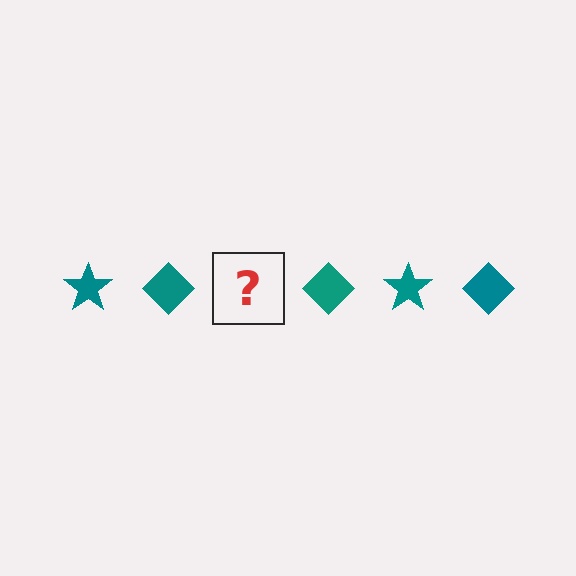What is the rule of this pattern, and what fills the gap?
The rule is that the pattern cycles through star, diamond shapes in teal. The gap should be filled with a teal star.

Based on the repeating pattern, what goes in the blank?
The blank should be a teal star.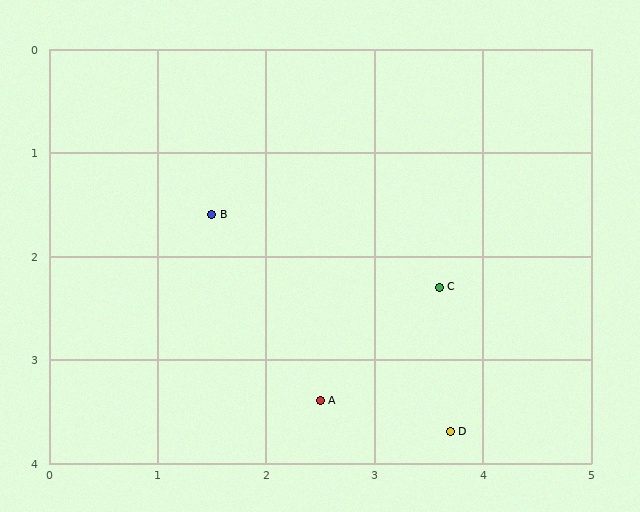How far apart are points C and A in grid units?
Points C and A are about 1.6 grid units apart.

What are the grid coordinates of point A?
Point A is at approximately (2.5, 3.4).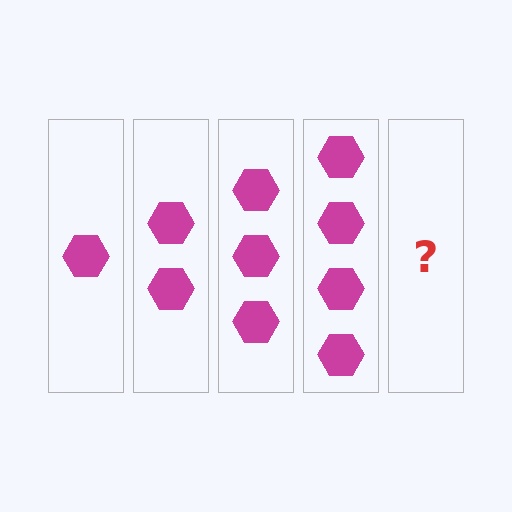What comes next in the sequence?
The next element should be 5 hexagons.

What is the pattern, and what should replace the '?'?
The pattern is that each step adds one more hexagon. The '?' should be 5 hexagons.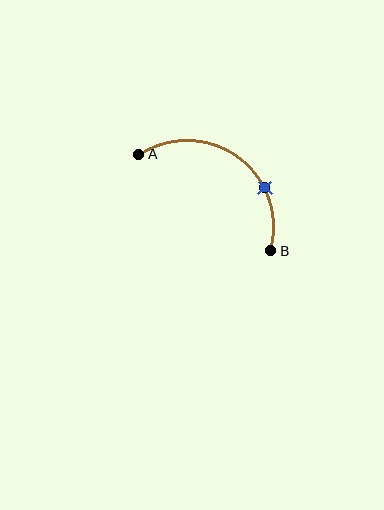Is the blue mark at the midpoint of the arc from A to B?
No. The blue mark lies on the arc but is closer to endpoint B. The arc midpoint would be at the point on the curve equidistant along the arc from both A and B.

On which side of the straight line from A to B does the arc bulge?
The arc bulges above and to the right of the straight line connecting A and B.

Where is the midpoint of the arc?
The arc midpoint is the point on the curve farthest from the straight line joining A and B. It sits above and to the right of that line.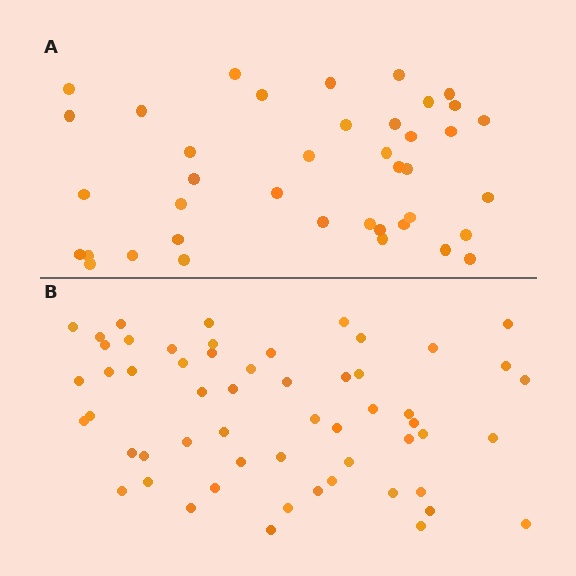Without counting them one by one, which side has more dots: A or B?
Region B (the bottom region) has more dots.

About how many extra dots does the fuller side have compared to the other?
Region B has approximately 15 more dots than region A.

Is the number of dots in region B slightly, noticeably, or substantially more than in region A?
Region B has noticeably more, but not dramatically so. The ratio is roughly 1.4 to 1.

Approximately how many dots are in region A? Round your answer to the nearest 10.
About 40 dots.